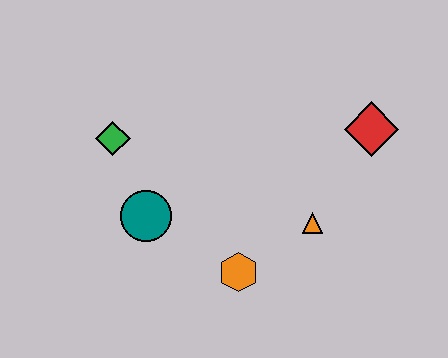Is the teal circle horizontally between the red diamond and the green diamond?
Yes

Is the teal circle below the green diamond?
Yes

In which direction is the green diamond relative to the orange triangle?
The green diamond is to the left of the orange triangle.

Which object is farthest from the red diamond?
The green diamond is farthest from the red diamond.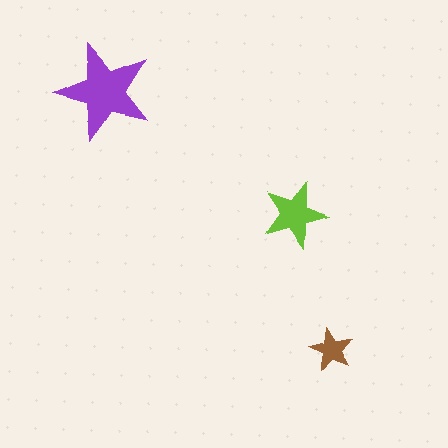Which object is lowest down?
The brown star is bottommost.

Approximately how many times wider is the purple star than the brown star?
About 2 times wider.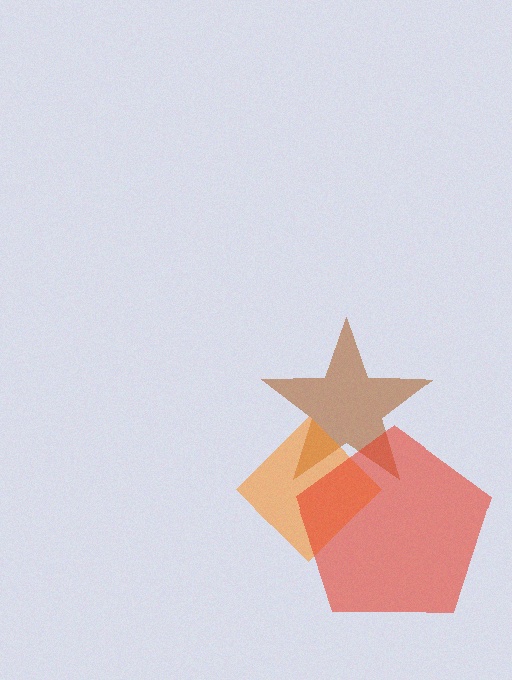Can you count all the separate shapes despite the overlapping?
Yes, there are 3 separate shapes.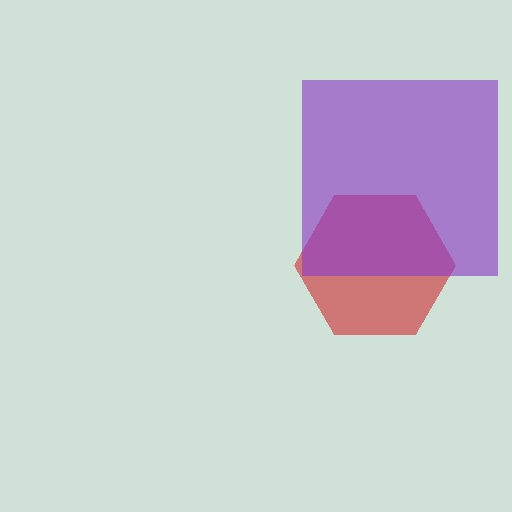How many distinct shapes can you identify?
There are 2 distinct shapes: a red hexagon, a purple square.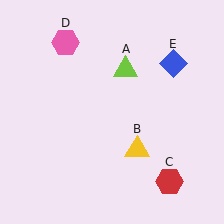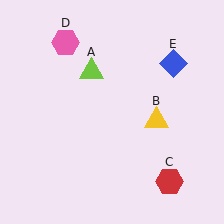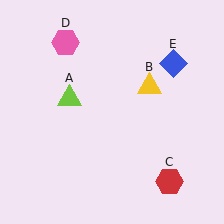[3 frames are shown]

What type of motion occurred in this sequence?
The lime triangle (object A), yellow triangle (object B) rotated counterclockwise around the center of the scene.